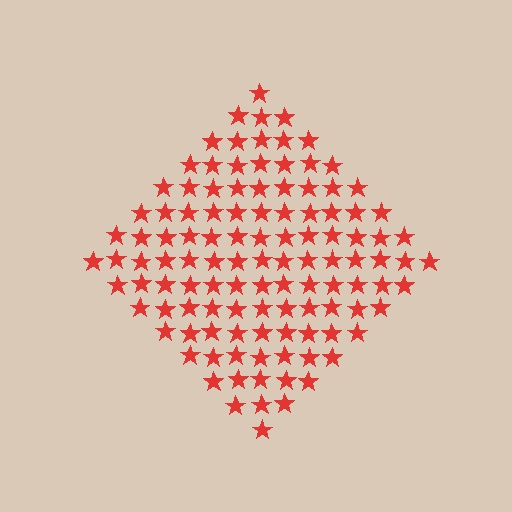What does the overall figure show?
The overall figure shows a diamond.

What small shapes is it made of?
It is made of small stars.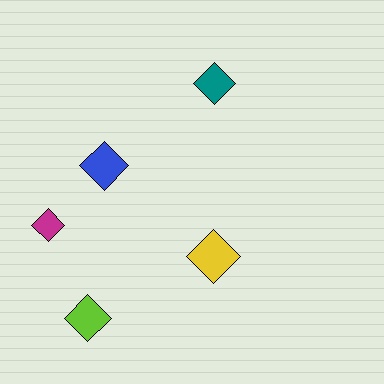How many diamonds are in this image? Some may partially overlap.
There are 5 diamonds.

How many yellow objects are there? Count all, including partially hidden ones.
There is 1 yellow object.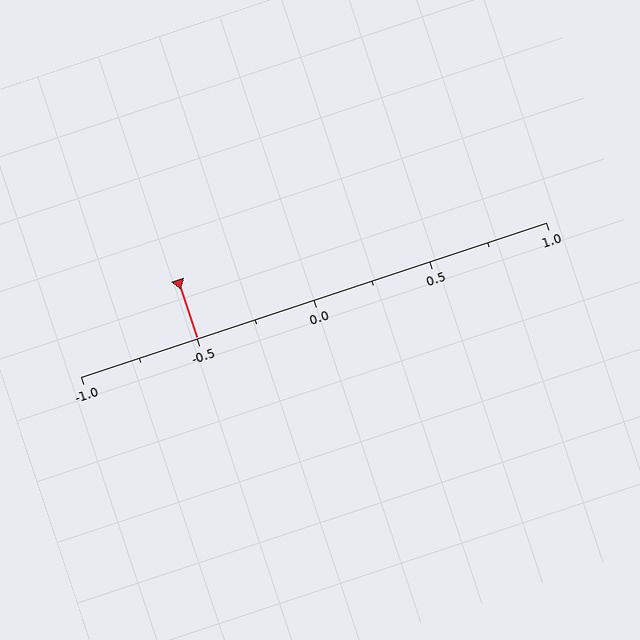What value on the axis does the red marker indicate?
The marker indicates approximately -0.5.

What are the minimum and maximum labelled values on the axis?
The axis runs from -1.0 to 1.0.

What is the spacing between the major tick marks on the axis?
The major ticks are spaced 0.5 apart.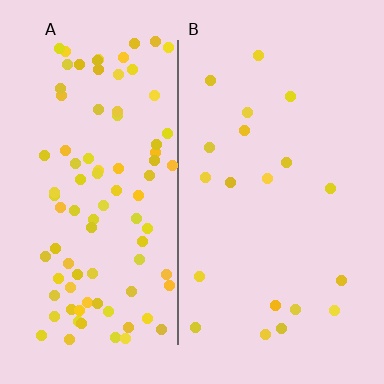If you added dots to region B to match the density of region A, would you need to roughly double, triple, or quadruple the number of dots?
Approximately quadruple.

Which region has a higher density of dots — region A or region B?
A (the left).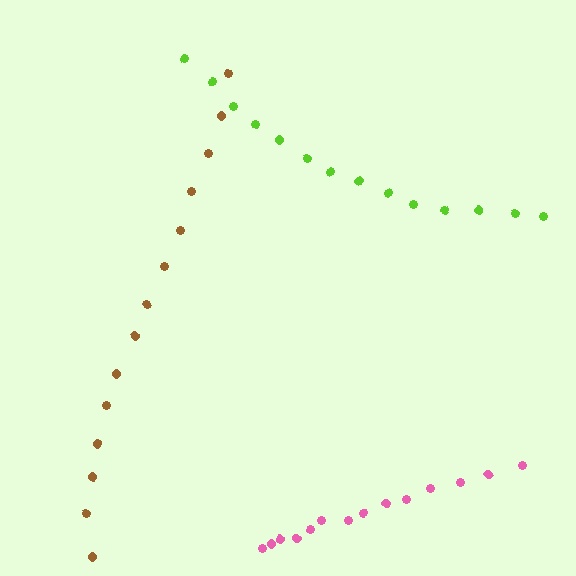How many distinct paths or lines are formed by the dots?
There are 3 distinct paths.